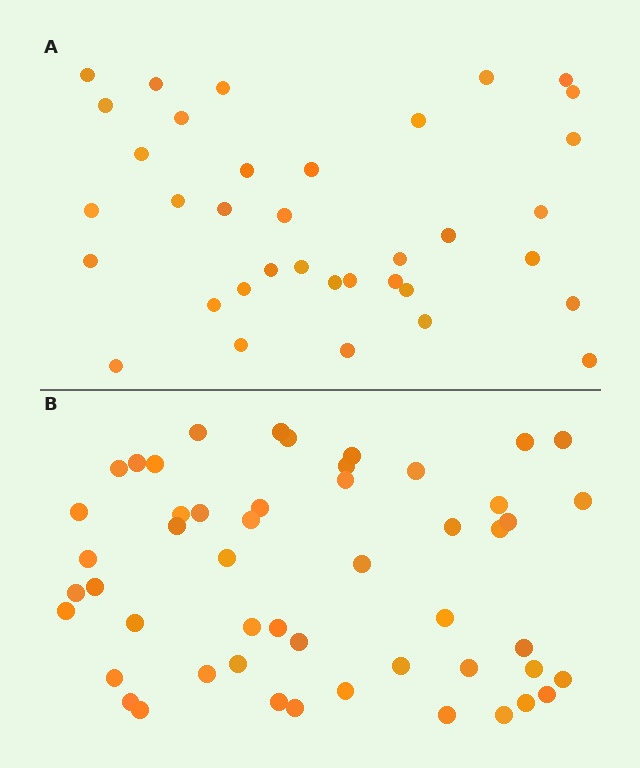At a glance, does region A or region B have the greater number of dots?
Region B (the bottom region) has more dots.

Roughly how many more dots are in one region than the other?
Region B has approximately 15 more dots than region A.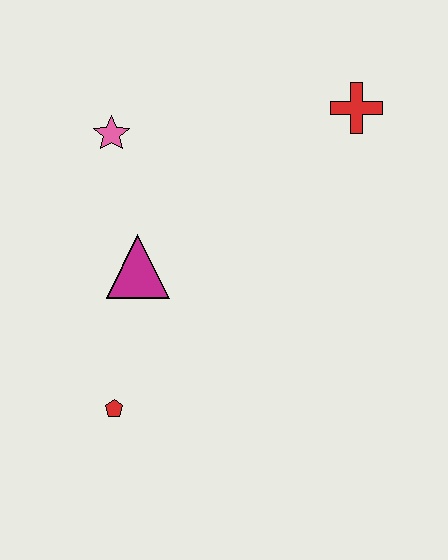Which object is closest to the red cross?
The pink star is closest to the red cross.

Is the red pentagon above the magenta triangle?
No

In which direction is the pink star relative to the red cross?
The pink star is to the left of the red cross.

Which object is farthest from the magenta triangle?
The red cross is farthest from the magenta triangle.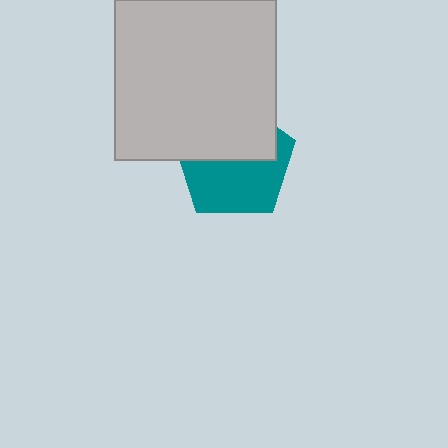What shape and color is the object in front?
The object in front is a light gray square.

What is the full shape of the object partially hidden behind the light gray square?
The partially hidden object is a teal pentagon.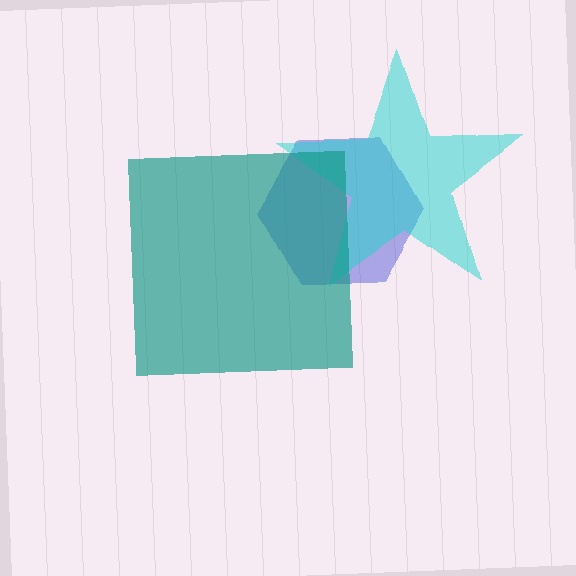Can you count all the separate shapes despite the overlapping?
Yes, there are 3 separate shapes.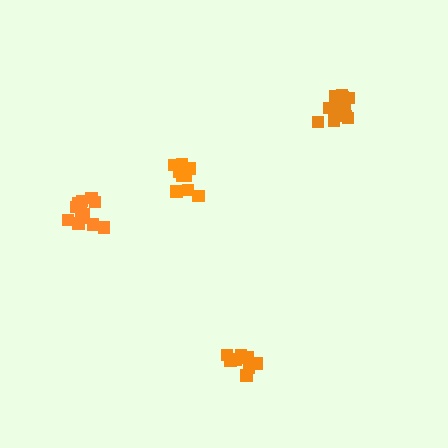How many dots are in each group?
Group 1: 9 dots, Group 2: 12 dots, Group 3: 8 dots, Group 4: 12 dots (41 total).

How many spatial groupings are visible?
There are 4 spatial groupings.